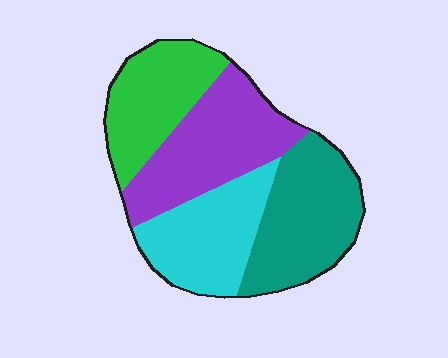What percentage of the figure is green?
Green covers around 20% of the figure.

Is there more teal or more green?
Teal.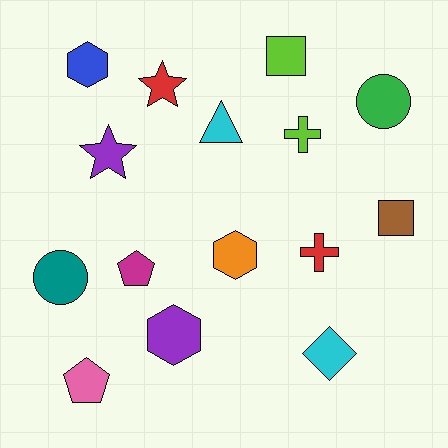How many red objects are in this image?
There are 2 red objects.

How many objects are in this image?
There are 15 objects.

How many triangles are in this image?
There is 1 triangle.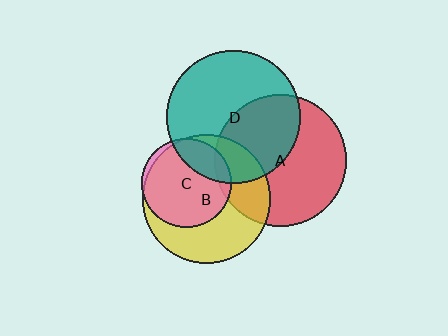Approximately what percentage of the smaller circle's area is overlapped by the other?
Approximately 25%.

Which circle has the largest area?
Circle D (teal).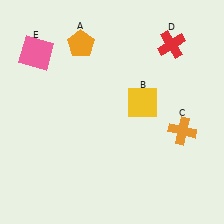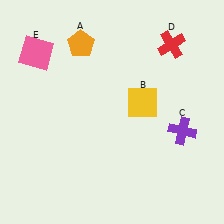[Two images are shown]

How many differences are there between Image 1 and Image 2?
There is 1 difference between the two images.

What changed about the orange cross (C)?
In Image 1, C is orange. In Image 2, it changed to purple.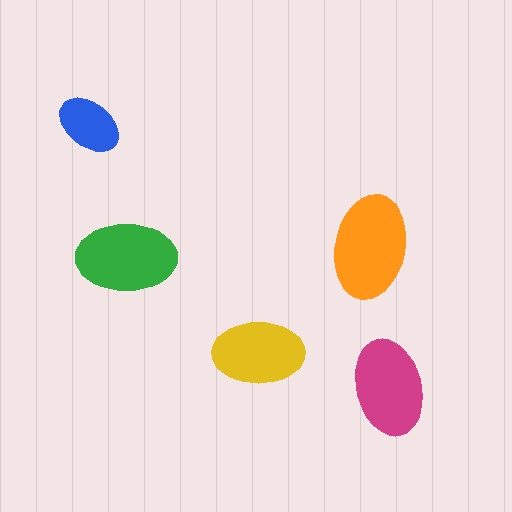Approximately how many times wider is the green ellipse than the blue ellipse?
About 1.5 times wider.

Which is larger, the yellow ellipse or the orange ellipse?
The orange one.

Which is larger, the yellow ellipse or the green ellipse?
The green one.